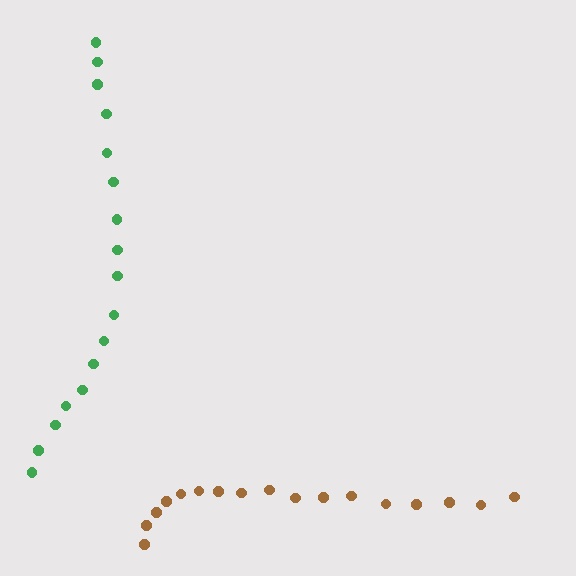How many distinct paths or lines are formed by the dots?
There are 2 distinct paths.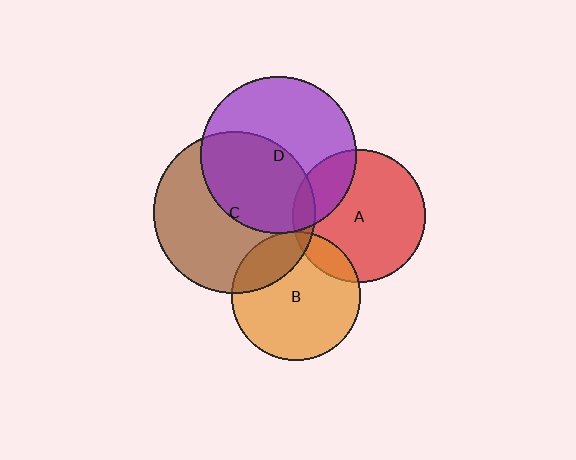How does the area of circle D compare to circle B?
Approximately 1.5 times.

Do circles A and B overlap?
Yes.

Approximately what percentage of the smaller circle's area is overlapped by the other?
Approximately 15%.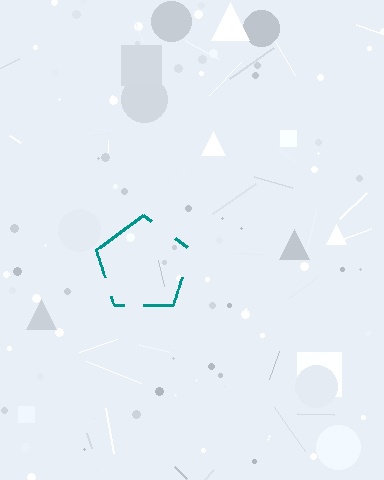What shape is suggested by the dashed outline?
The dashed outline suggests a pentagon.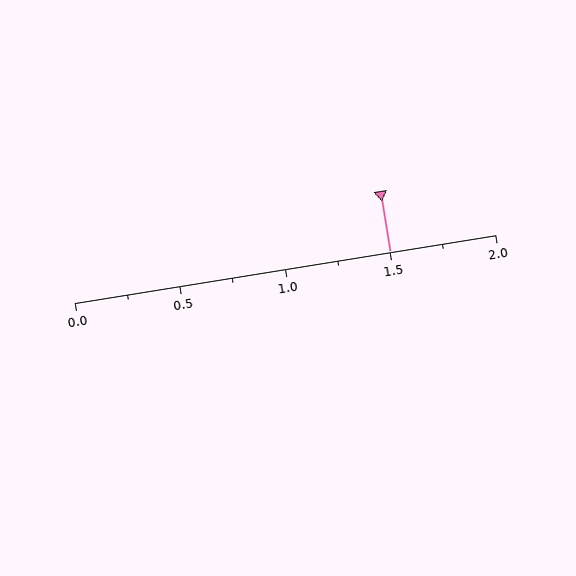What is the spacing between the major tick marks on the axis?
The major ticks are spaced 0.5 apart.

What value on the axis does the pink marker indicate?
The marker indicates approximately 1.5.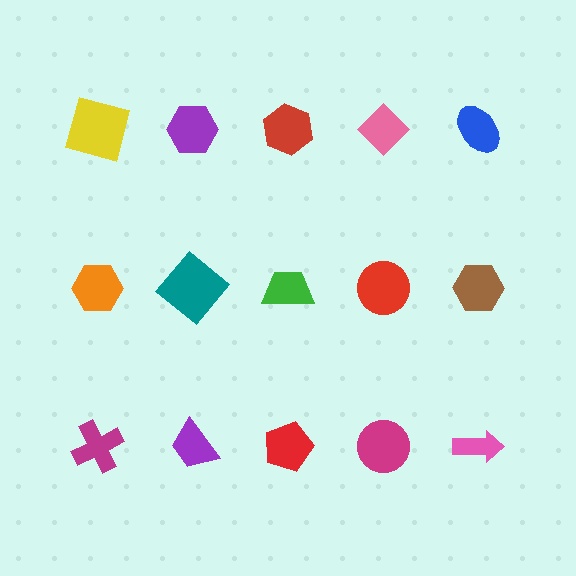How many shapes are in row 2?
5 shapes.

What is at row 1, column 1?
A yellow square.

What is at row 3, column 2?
A purple trapezoid.